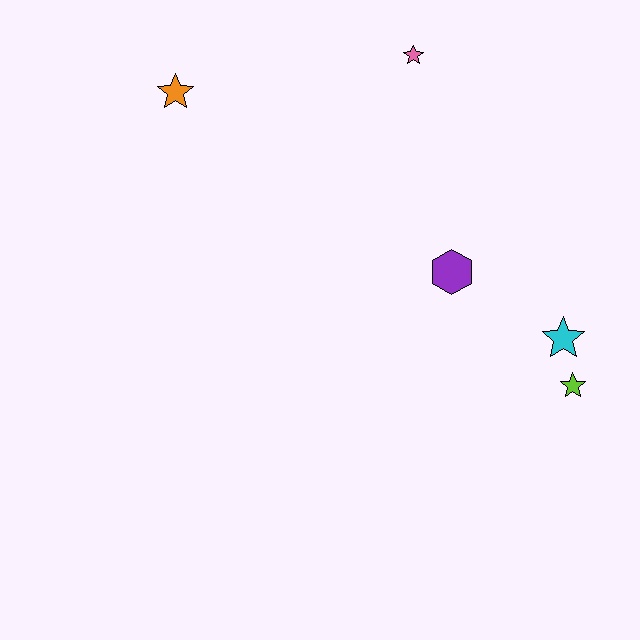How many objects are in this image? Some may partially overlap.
There are 5 objects.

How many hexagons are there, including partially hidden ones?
There is 1 hexagon.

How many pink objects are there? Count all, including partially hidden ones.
There is 1 pink object.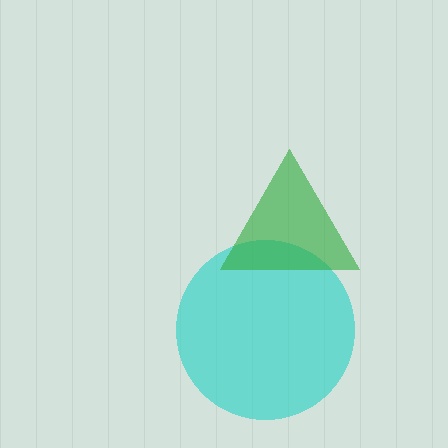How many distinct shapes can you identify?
There are 2 distinct shapes: a cyan circle, a green triangle.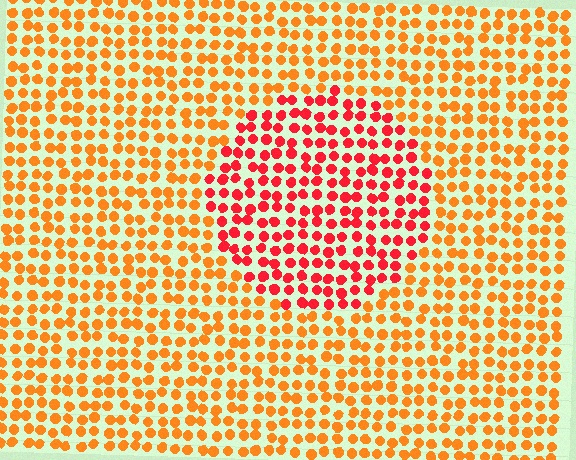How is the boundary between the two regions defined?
The boundary is defined purely by a slight shift in hue (about 35 degrees). Spacing, size, and orientation are identical on both sides.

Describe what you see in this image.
The image is filled with small orange elements in a uniform arrangement. A circle-shaped region is visible where the elements are tinted to a slightly different hue, forming a subtle color boundary.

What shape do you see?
I see a circle.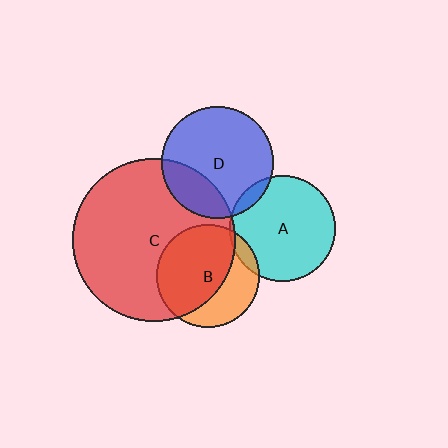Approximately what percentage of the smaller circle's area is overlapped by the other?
Approximately 5%.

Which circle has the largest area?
Circle C (red).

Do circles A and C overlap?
Yes.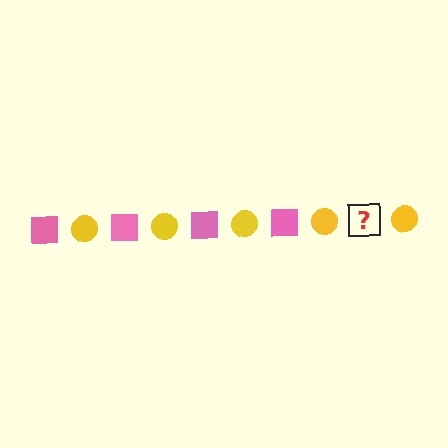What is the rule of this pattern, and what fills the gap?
The rule is that the pattern alternates between pink square and yellow circle. The gap should be filled with a pink square.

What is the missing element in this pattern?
The missing element is a pink square.